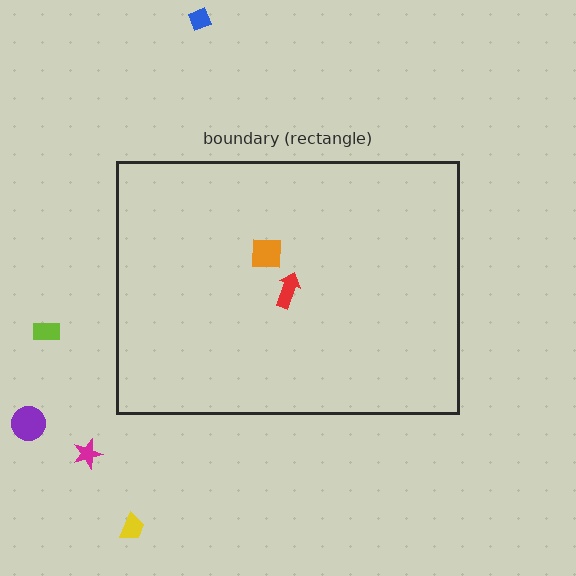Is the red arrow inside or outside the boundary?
Inside.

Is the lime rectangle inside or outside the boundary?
Outside.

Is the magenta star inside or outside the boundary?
Outside.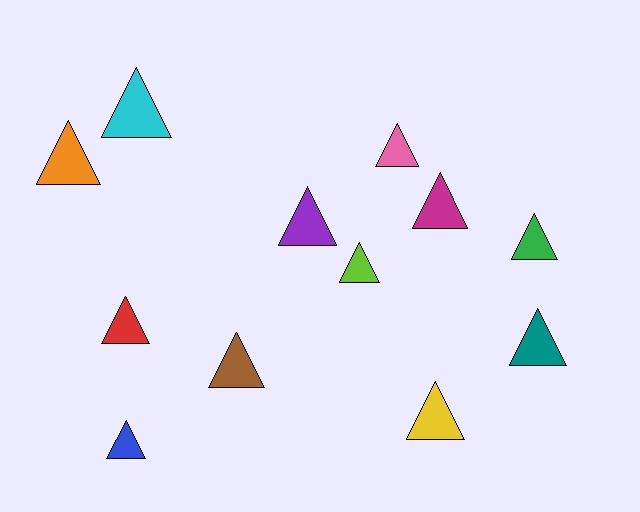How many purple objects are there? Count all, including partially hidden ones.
There is 1 purple object.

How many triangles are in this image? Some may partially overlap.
There are 12 triangles.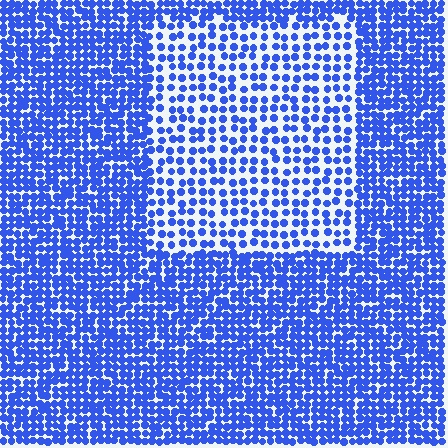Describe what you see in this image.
The image contains small blue elements arranged at two different densities. A rectangle-shaped region is visible where the elements are less densely packed than the surrounding area.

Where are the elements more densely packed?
The elements are more densely packed outside the rectangle boundary.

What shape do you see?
I see a rectangle.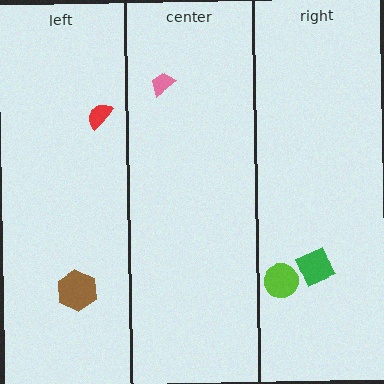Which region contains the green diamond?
The right region.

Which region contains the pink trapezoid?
The center region.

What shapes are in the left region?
The red semicircle, the brown hexagon.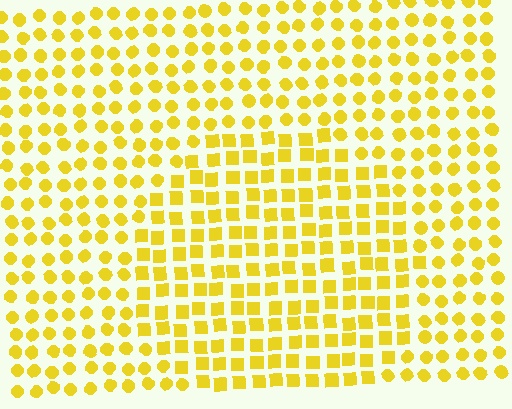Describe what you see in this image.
The image is filled with small yellow elements arranged in a uniform grid. A circle-shaped region contains squares, while the surrounding area contains circles. The boundary is defined purely by the change in element shape.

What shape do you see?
I see a circle.